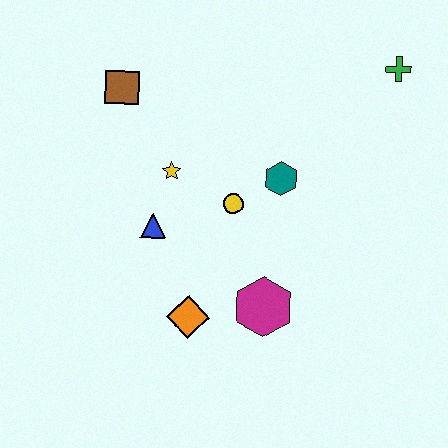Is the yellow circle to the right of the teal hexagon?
No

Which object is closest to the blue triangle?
The yellow star is closest to the blue triangle.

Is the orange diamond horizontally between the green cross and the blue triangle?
Yes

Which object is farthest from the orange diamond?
The green cross is farthest from the orange diamond.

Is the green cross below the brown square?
No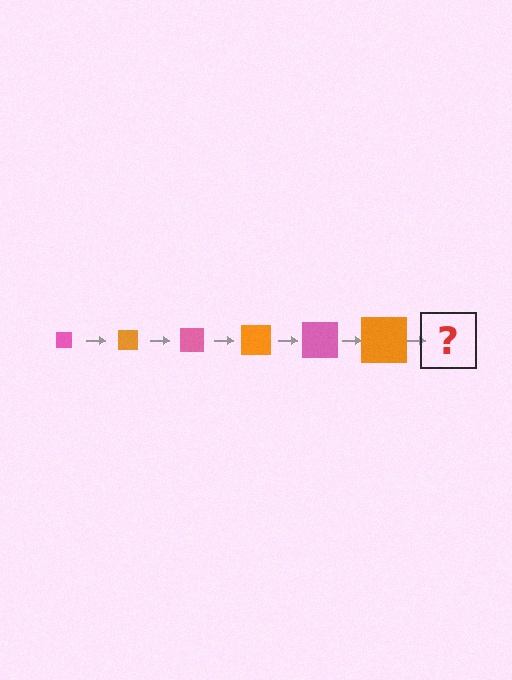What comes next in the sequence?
The next element should be a pink square, larger than the previous one.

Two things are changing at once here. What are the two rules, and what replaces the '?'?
The two rules are that the square grows larger each step and the color cycles through pink and orange. The '?' should be a pink square, larger than the previous one.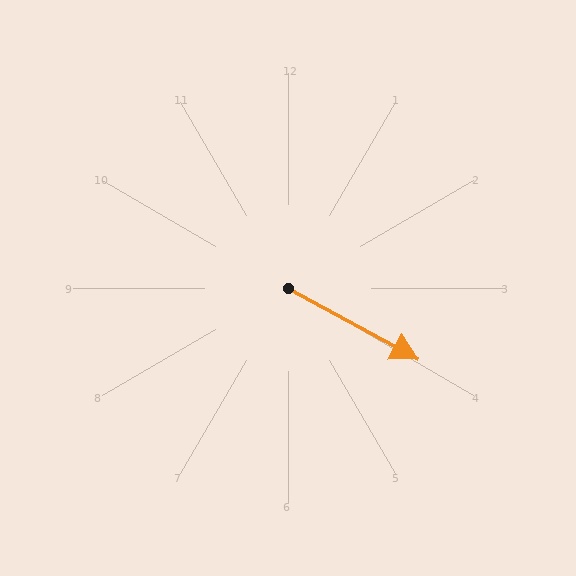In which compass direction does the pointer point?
Southeast.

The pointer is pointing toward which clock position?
Roughly 4 o'clock.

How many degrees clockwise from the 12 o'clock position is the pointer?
Approximately 119 degrees.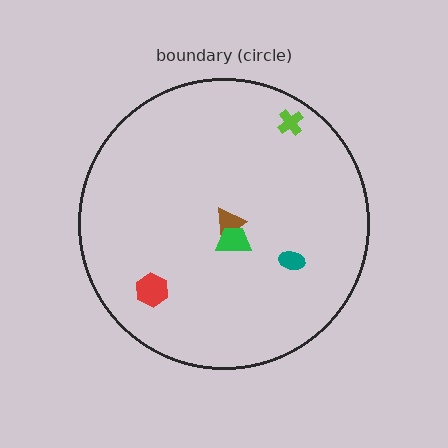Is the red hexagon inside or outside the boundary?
Inside.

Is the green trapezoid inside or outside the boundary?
Inside.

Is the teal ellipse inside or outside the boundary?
Inside.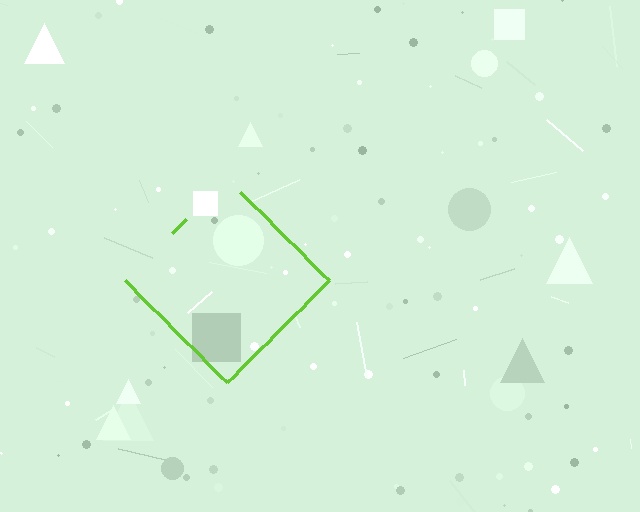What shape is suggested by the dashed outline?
The dashed outline suggests a diamond.